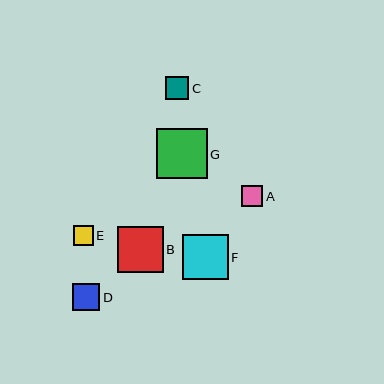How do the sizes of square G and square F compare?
Square G and square F are approximately the same size.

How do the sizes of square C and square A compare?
Square C and square A are approximately the same size.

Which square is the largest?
Square G is the largest with a size of approximately 50 pixels.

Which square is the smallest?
Square E is the smallest with a size of approximately 20 pixels.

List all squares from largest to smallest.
From largest to smallest: G, B, F, D, C, A, E.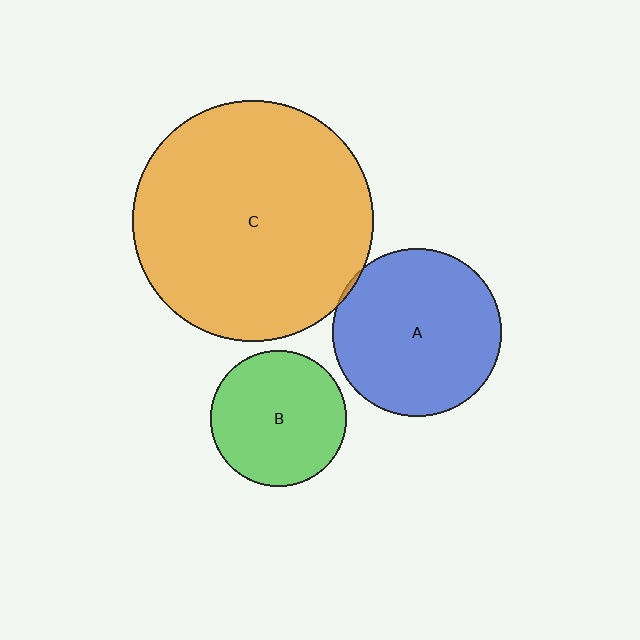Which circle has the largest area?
Circle C (orange).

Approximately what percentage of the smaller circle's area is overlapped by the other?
Approximately 5%.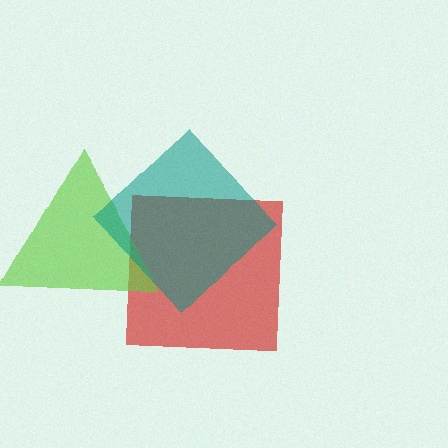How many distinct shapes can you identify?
There are 3 distinct shapes: a red square, a lime triangle, a teal diamond.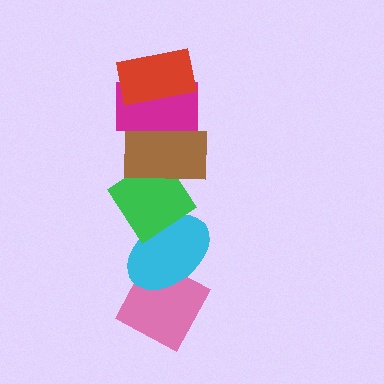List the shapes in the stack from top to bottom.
From top to bottom: the red rectangle, the magenta rectangle, the brown rectangle, the green diamond, the cyan ellipse, the pink diamond.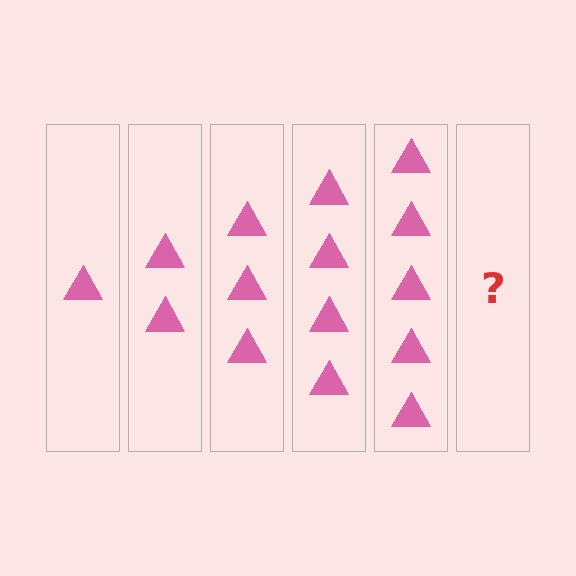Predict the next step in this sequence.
The next step is 6 triangles.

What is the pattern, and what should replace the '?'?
The pattern is that each step adds one more triangle. The '?' should be 6 triangles.